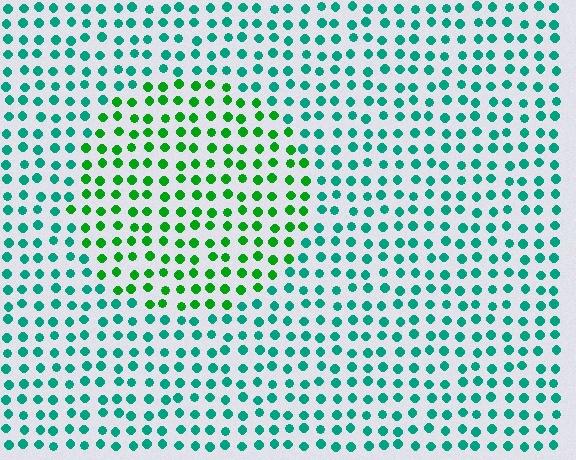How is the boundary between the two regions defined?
The boundary is defined purely by a slight shift in hue (about 41 degrees). Spacing, size, and orientation are identical on both sides.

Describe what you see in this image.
The image is filled with small teal elements in a uniform arrangement. A circle-shaped region is visible where the elements are tinted to a slightly different hue, forming a subtle color boundary.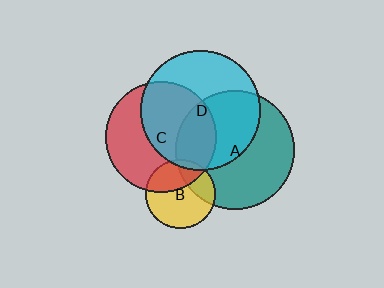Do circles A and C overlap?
Yes.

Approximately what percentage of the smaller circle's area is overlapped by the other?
Approximately 25%.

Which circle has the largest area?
Circle D (cyan).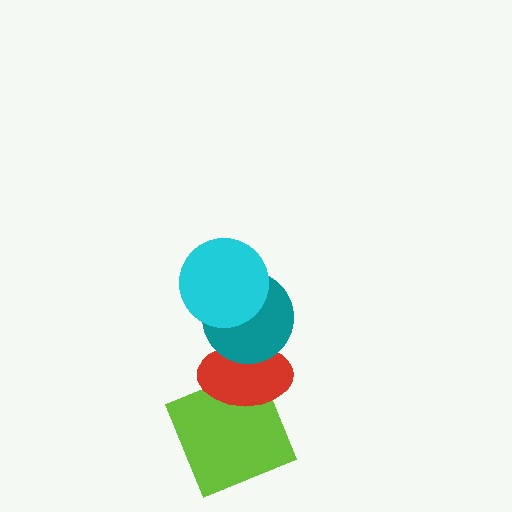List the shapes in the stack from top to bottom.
From top to bottom: the cyan circle, the teal circle, the red ellipse, the lime square.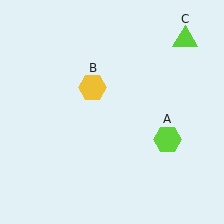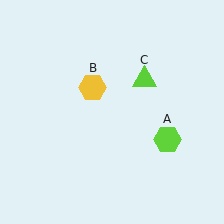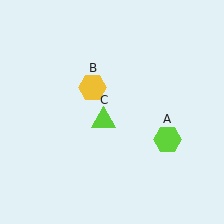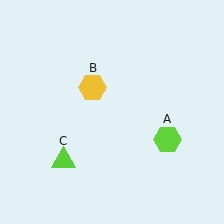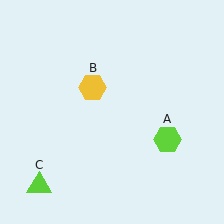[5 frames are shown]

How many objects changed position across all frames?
1 object changed position: lime triangle (object C).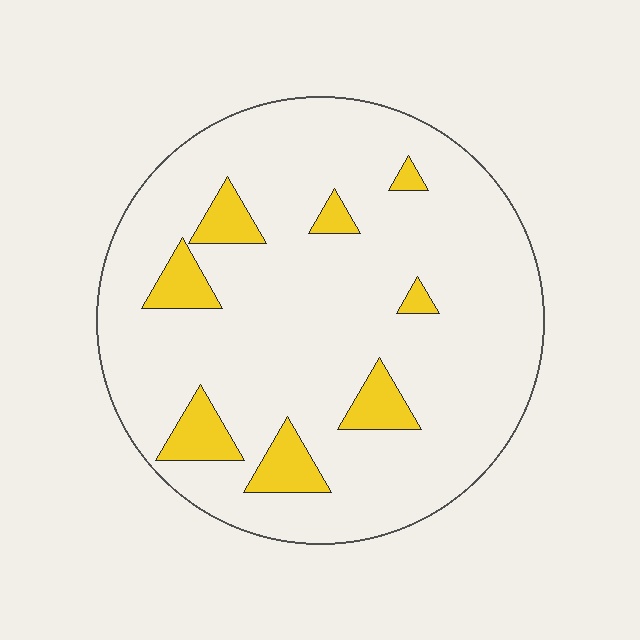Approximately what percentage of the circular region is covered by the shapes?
Approximately 10%.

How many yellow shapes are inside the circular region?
8.